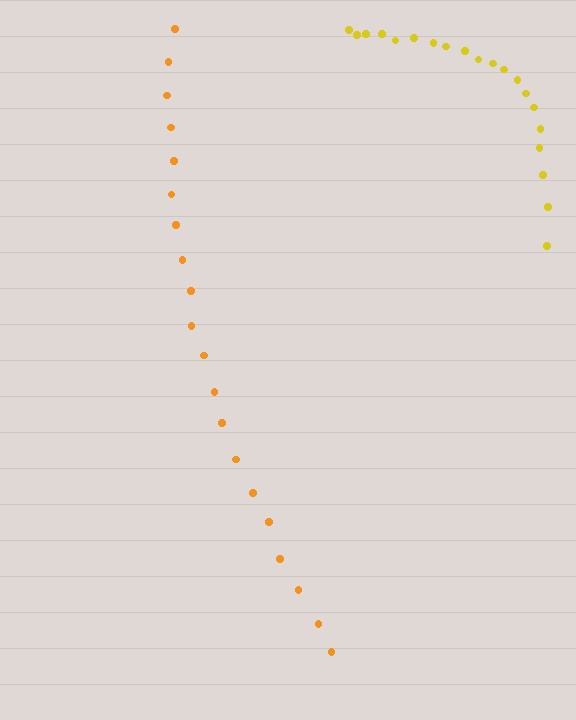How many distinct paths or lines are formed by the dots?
There are 2 distinct paths.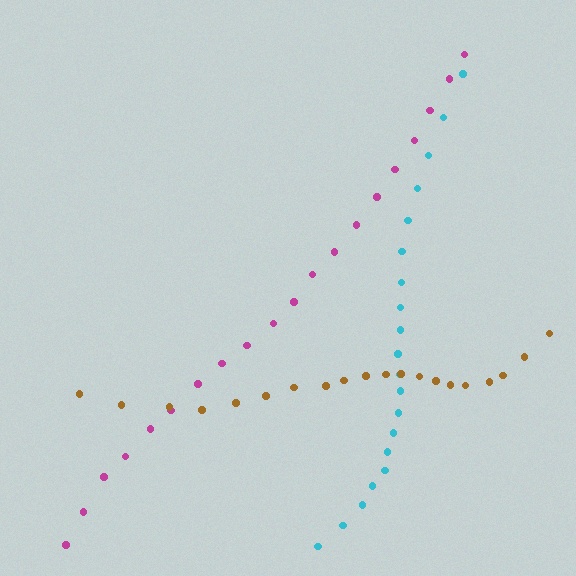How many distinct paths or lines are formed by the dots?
There are 3 distinct paths.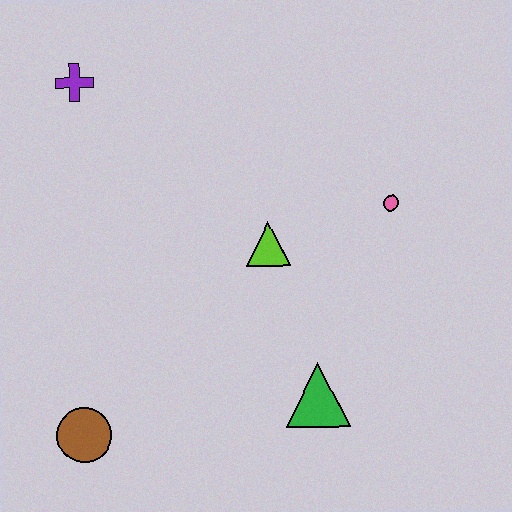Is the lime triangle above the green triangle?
Yes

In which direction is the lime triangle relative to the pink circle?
The lime triangle is to the left of the pink circle.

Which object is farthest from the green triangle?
The purple cross is farthest from the green triangle.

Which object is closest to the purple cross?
The lime triangle is closest to the purple cross.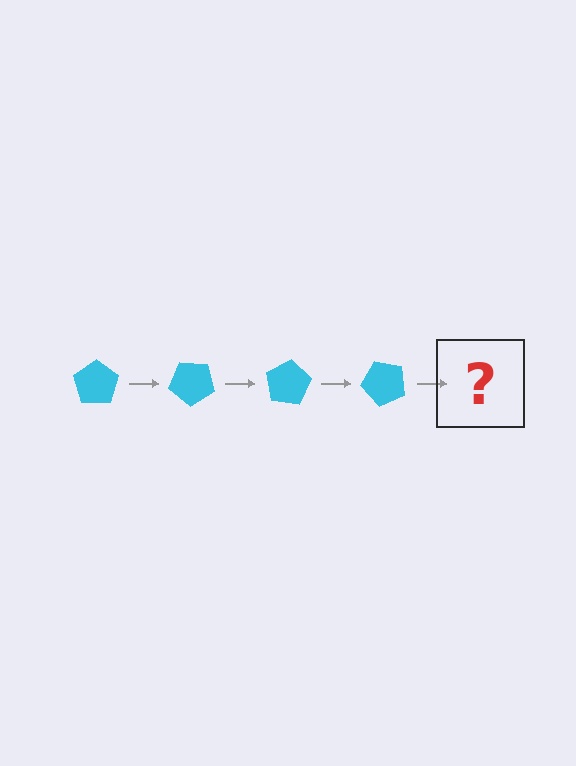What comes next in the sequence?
The next element should be a cyan pentagon rotated 160 degrees.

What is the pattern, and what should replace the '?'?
The pattern is that the pentagon rotates 40 degrees each step. The '?' should be a cyan pentagon rotated 160 degrees.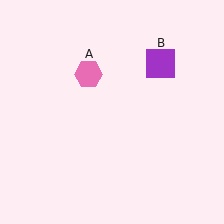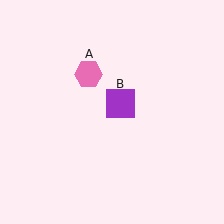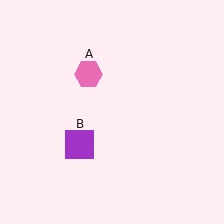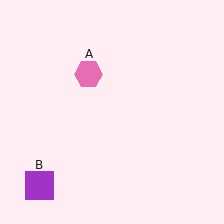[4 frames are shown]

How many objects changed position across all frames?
1 object changed position: purple square (object B).